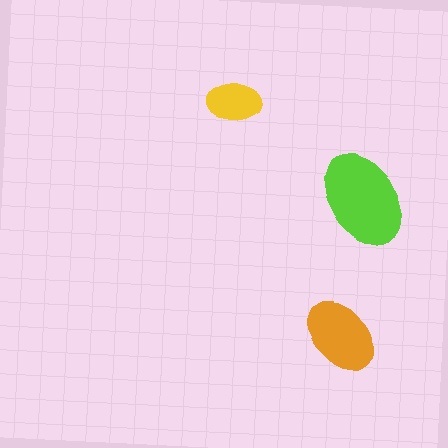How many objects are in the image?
There are 3 objects in the image.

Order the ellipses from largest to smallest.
the lime one, the orange one, the yellow one.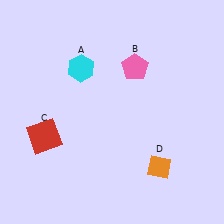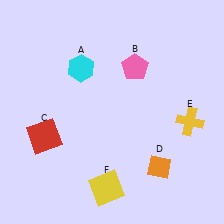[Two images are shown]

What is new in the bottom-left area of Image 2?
A yellow square (F) was added in the bottom-left area of Image 2.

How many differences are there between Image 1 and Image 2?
There are 2 differences between the two images.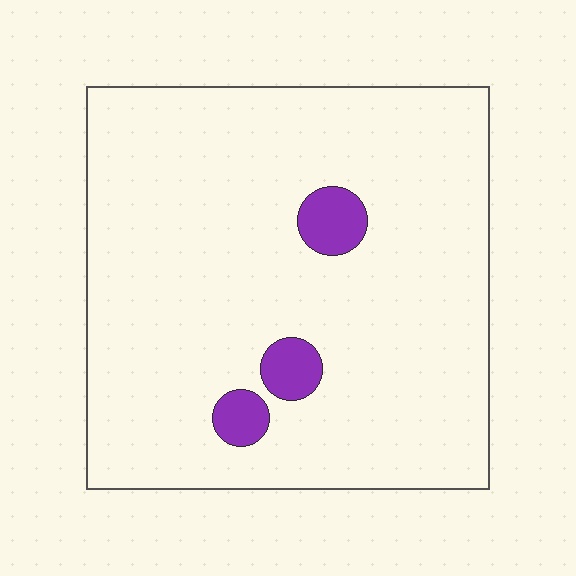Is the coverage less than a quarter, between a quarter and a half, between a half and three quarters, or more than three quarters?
Less than a quarter.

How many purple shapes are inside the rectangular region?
3.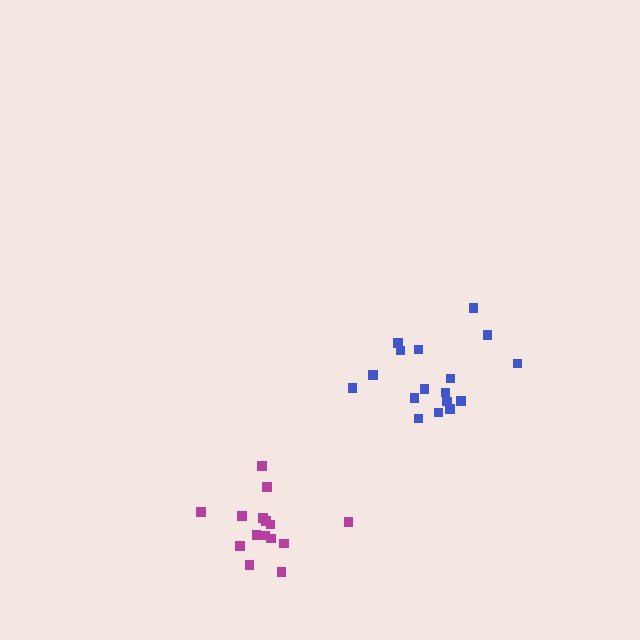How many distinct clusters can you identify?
There are 2 distinct clusters.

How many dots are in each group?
Group 1: 15 dots, Group 2: 17 dots (32 total).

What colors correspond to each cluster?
The clusters are colored: magenta, blue.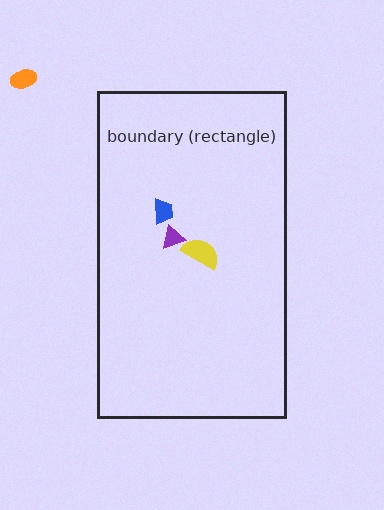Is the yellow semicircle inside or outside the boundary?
Inside.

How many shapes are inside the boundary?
3 inside, 1 outside.